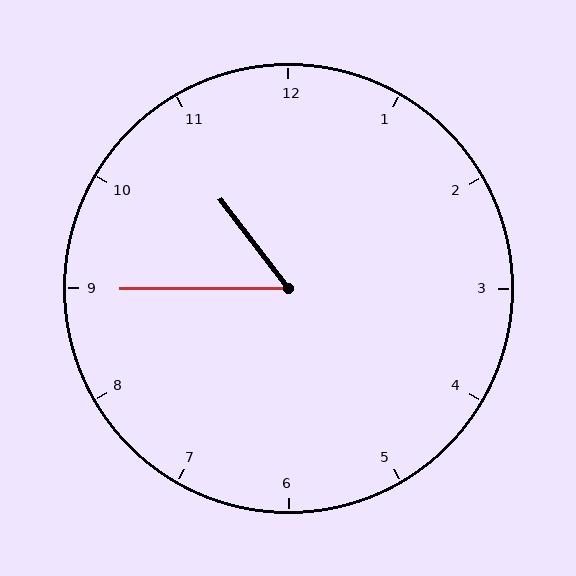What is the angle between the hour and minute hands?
Approximately 52 degrees.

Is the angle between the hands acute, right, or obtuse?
It is acute.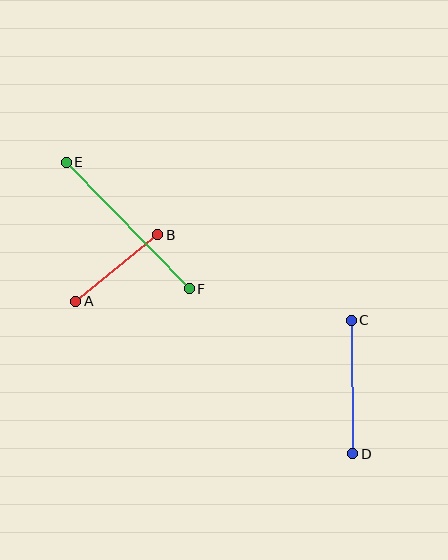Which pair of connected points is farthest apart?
Points E and F are farthest apart.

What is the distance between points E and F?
The distance is approximately 176 pixels.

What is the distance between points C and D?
The distance is approximately 134 pixels.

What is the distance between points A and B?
The distance is approximately 106 pixels.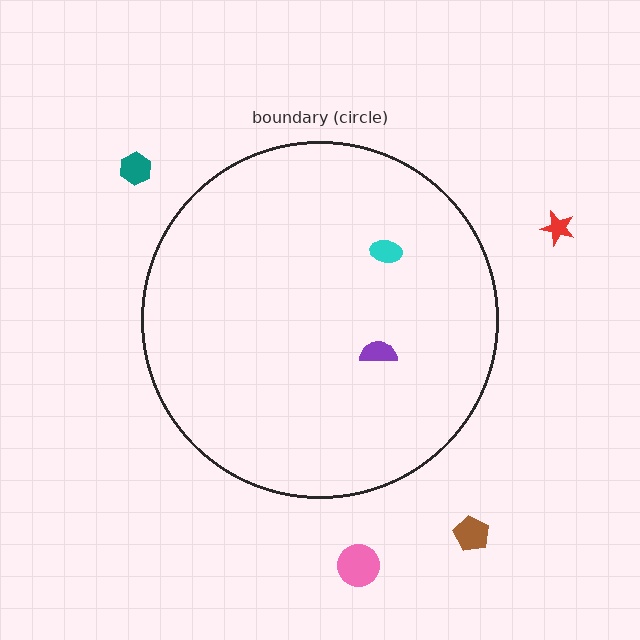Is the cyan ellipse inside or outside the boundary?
Inside.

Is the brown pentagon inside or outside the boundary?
Outside.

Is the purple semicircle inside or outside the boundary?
Inside.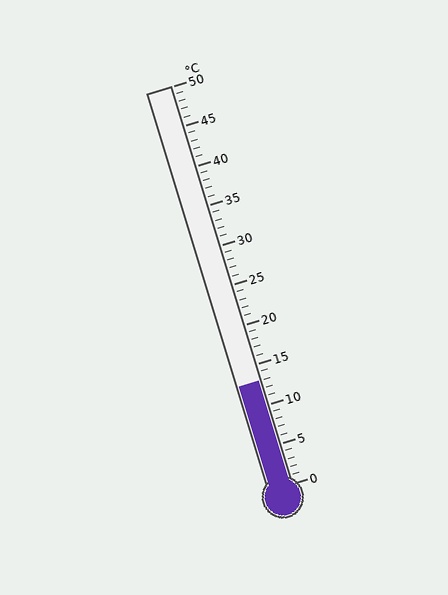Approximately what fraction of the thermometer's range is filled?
The thermometer is filled to approximately 25% of its range.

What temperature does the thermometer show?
The thermometer shows approximately 13°C.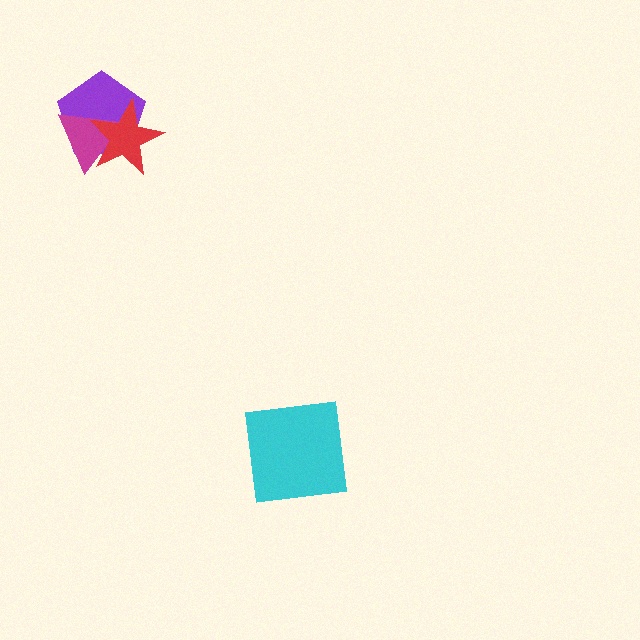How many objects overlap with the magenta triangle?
2 objects overlap with the magenta triangle.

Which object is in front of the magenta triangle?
The red star is in front of the magenta triangle.